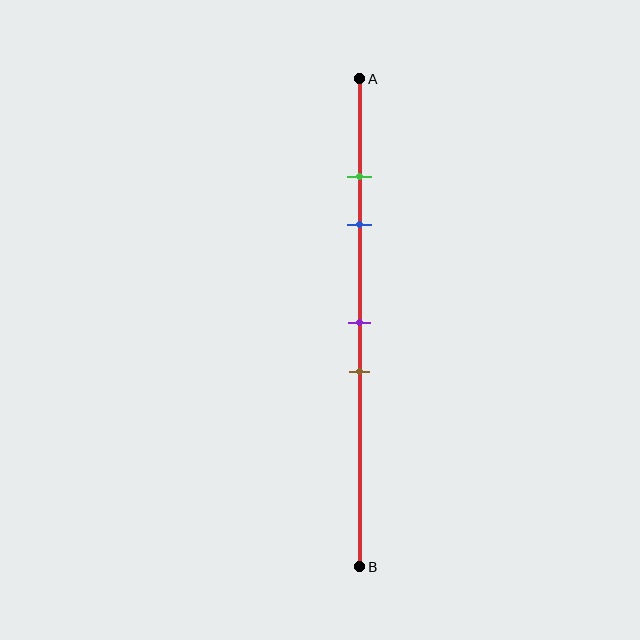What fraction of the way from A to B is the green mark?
The green mark is approximately 20% (0.2) of the way from A to B.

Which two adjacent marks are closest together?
The green and blue marks are the closest adjacent pair.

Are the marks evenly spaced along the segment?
No, the marks are not evenly spaced.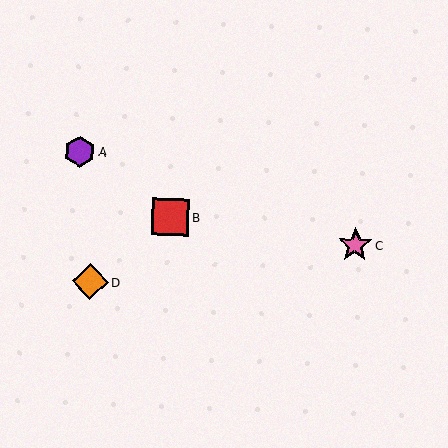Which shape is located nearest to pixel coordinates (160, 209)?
The red square (labeled B) at (171, 217) is nearest to that location.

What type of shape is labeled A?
Shape A is a purple hexagon.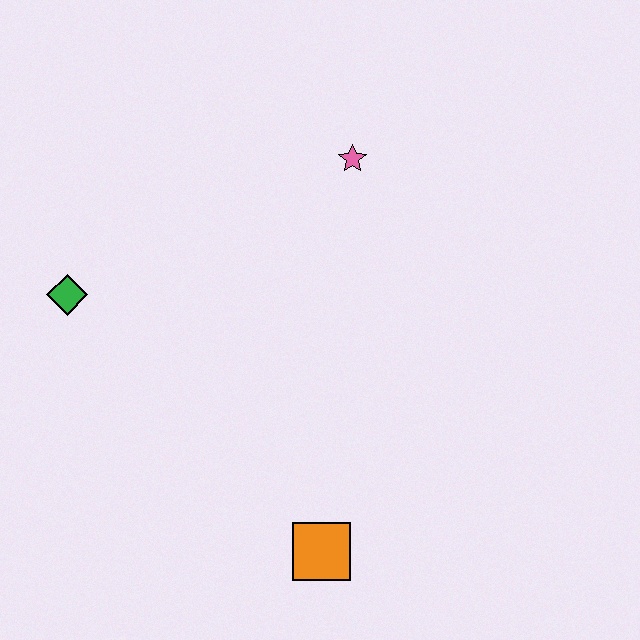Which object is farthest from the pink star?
The orange square is farthest from the pink star.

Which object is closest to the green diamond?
The pink star is closest to the green diamond.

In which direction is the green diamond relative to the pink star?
The green diamond is to the left of the pink star.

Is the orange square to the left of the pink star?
Yes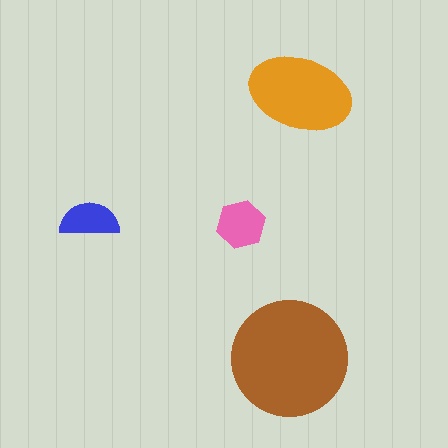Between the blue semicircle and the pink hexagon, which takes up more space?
The pink hexagon.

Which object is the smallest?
The blue semicircle.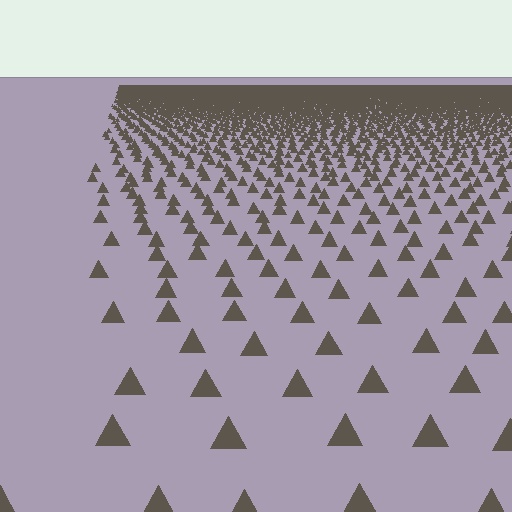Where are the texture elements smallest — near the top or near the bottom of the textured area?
Near the top.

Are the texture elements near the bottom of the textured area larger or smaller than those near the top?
Larger. Near the bottom, elements are closer to the viewer and appear at a bigger on-screen size.